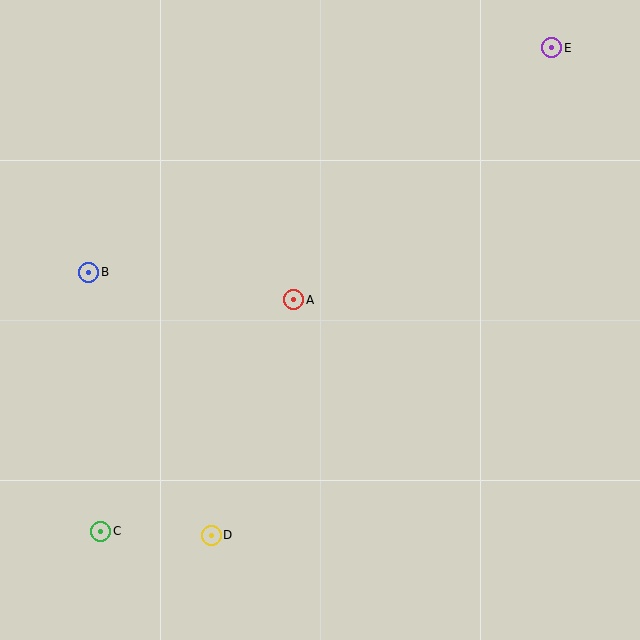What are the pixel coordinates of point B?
Point B is at (89, 272).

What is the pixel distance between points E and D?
The distance between E and D is 595 pixels.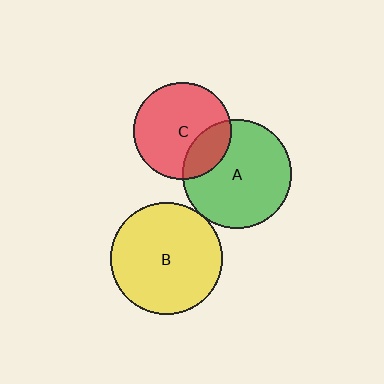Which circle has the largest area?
Circle B (yellow).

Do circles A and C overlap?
Yes.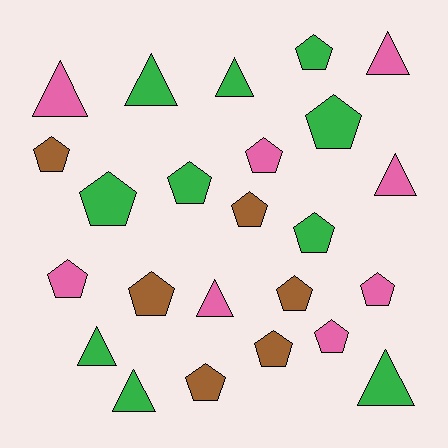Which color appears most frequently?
Green, with 10 objects.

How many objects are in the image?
There are 24 objects.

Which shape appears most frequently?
Pentagon, with 15 objects.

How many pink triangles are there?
There are 4 pink triangles.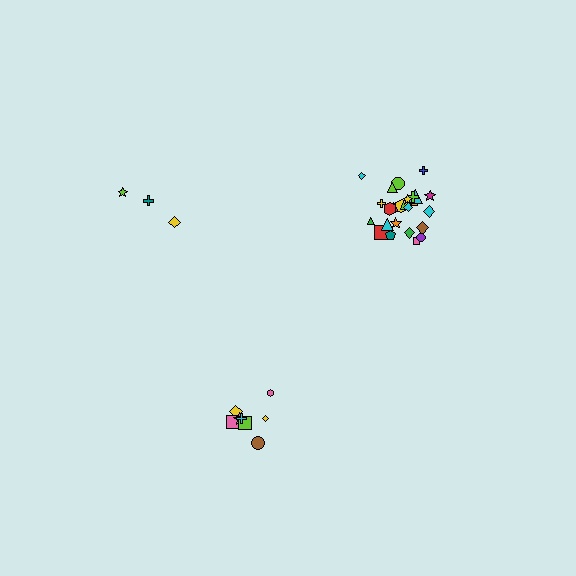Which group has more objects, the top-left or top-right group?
The top-right group.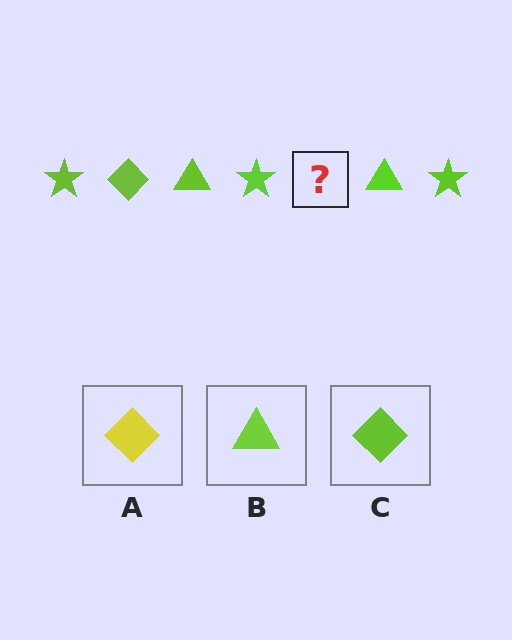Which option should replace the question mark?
Option C.